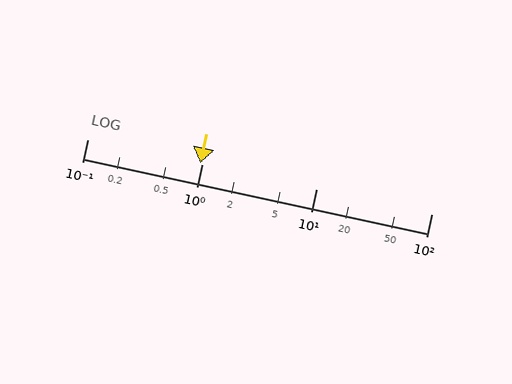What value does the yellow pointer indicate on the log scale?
The pointer indicates approximately 0.97.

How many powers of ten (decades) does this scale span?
The scale spans 3 decades, from 0.1 to 100.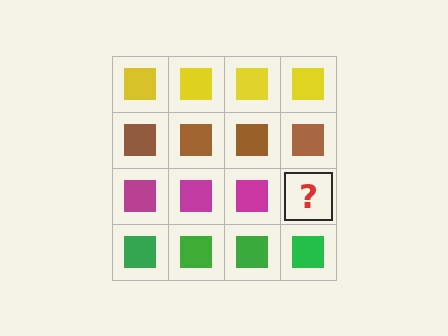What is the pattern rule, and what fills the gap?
The rule is that each row has a consistent color. The gap should be filled with a magenta square.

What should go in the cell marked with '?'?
The missing cell should contain a magenta square.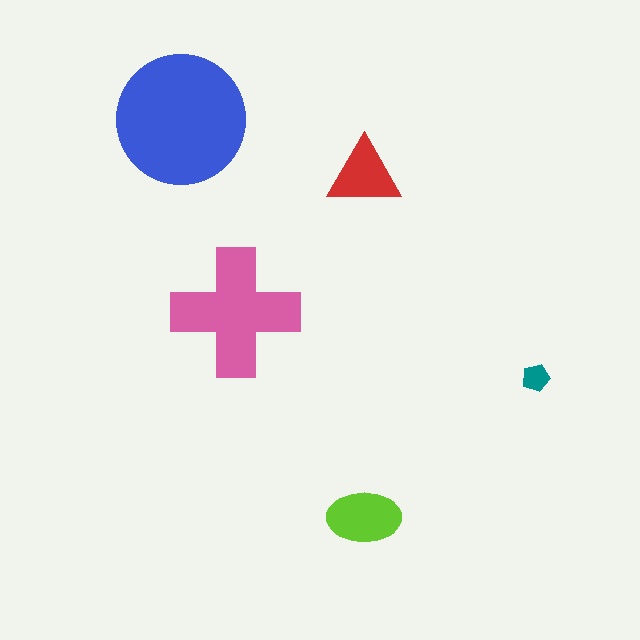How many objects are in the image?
There are 5 objects in the image.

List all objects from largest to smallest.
The blue circle, the pink cross, the lime ellipse, the red triangle, the teal pentagon.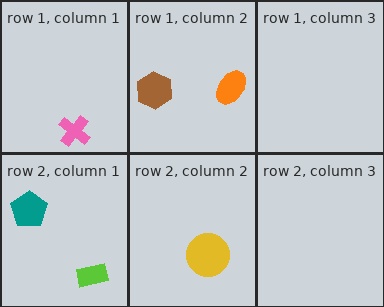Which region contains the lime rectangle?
The row 2, column 1 region.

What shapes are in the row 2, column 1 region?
The lime rectangle, the teal pentagon.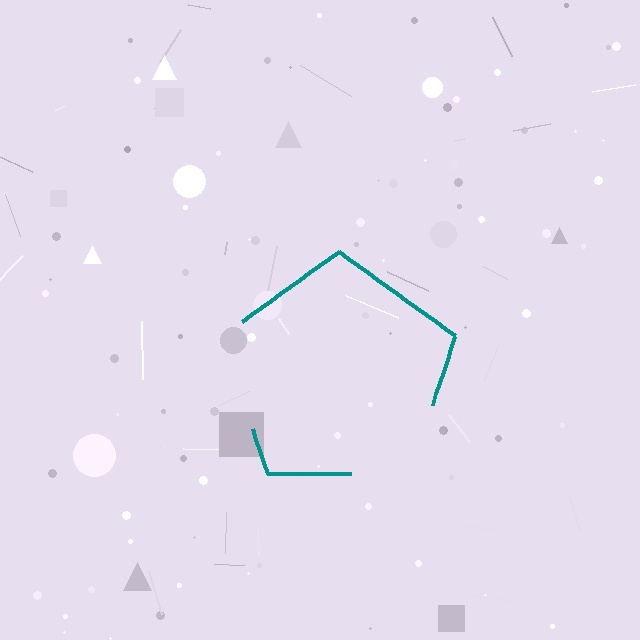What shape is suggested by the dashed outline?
The dashed outline suggests a pentagon.